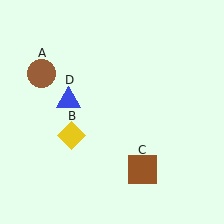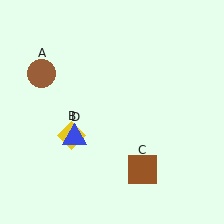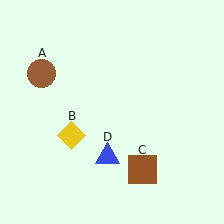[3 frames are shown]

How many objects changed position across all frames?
1 object changed position: blue triangle (object D).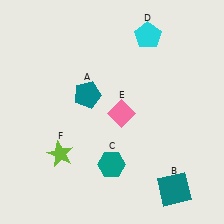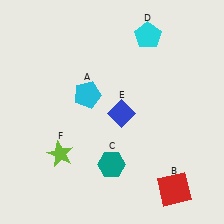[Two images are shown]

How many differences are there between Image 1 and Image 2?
There are 3 differences between the two images.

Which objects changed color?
A changed from teal to cyan. B changed from teal to red. E changed from pink to blue.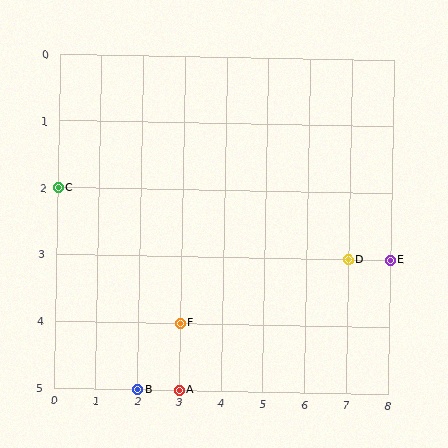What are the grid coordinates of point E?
Point E is at grid coordinates (8, 3).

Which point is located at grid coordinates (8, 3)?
Point E is at (8, 3).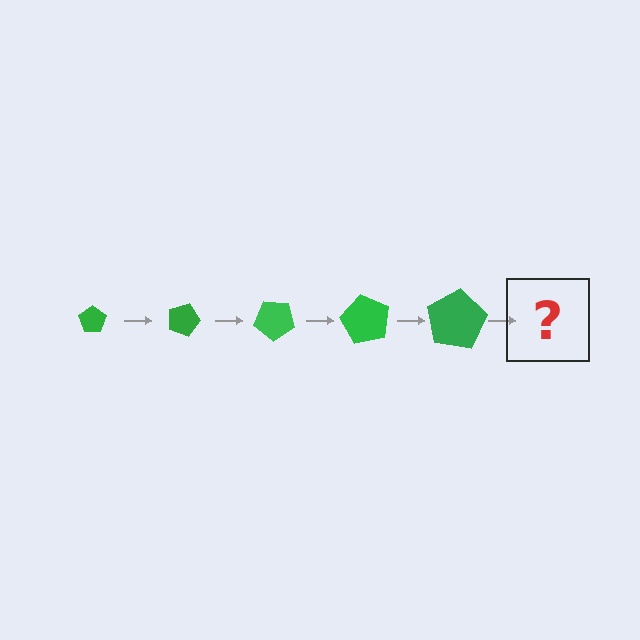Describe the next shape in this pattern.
It should be a pentagon, larger than the previous one and rotated 100 degrees from the start.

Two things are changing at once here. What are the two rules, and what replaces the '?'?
The two rules are that the pentagon grows larger each step and it rotates 20 degrees each step. The '?' should be a pentagon, larger than the previous one and rotated 100 degrees from the start.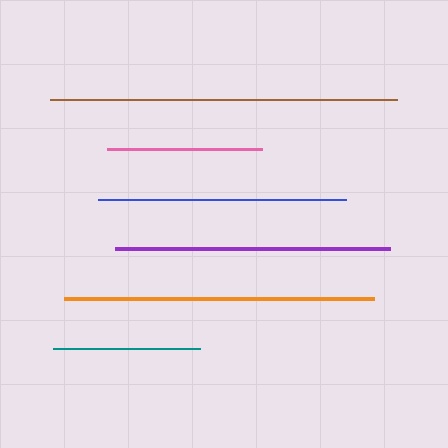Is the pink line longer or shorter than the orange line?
The orange line is longer than the pink line.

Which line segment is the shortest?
The teal line is the shortest at approximately 147 pixels.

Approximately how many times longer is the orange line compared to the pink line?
The orange line is approximately 2.0 times the length of the pink line.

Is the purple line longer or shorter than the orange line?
The orange line is longer than the purple line.